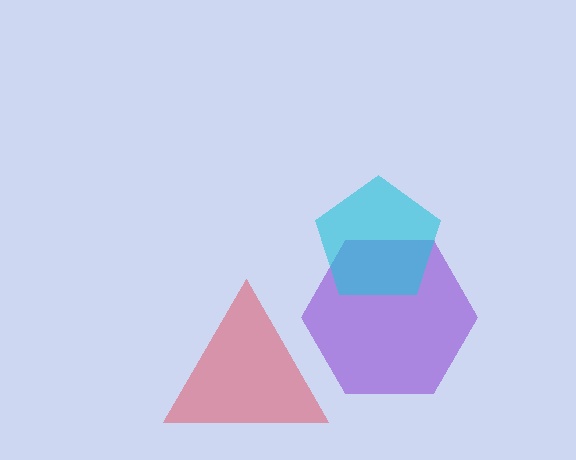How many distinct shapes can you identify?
There are 3 distinct shapes: a purple hexagon, a red triangle, a cyan pentagon.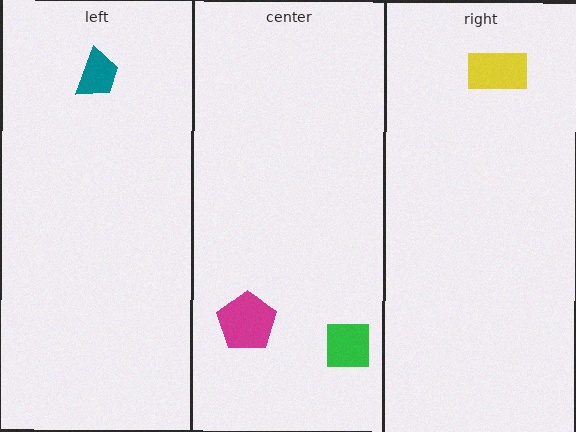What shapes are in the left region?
The teal trapezoid.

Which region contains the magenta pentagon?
The center region.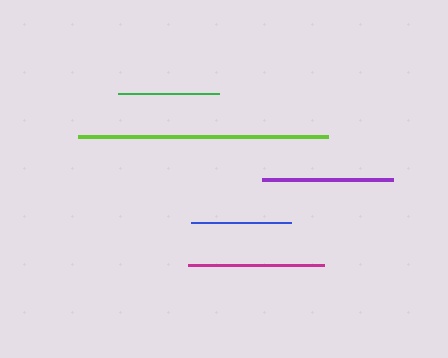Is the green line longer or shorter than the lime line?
The lime line is longer than the green line.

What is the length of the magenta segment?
The magenta segment is approximately 135 pixels long.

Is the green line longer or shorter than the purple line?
The purple line is longer than the green line.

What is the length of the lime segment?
The lime segment is approximately 249 pixels long.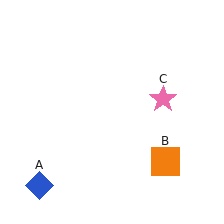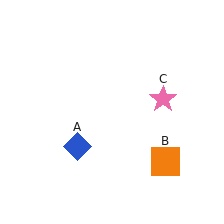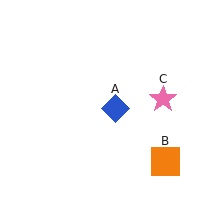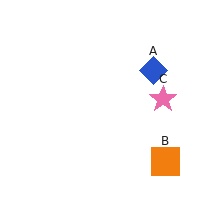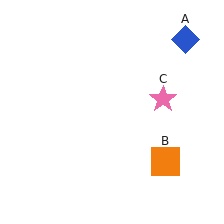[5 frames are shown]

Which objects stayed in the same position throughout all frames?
Orange square (object B) and pink star (object C) remained stationary.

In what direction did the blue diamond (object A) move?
The blue diamond (object A) moved up and to the right.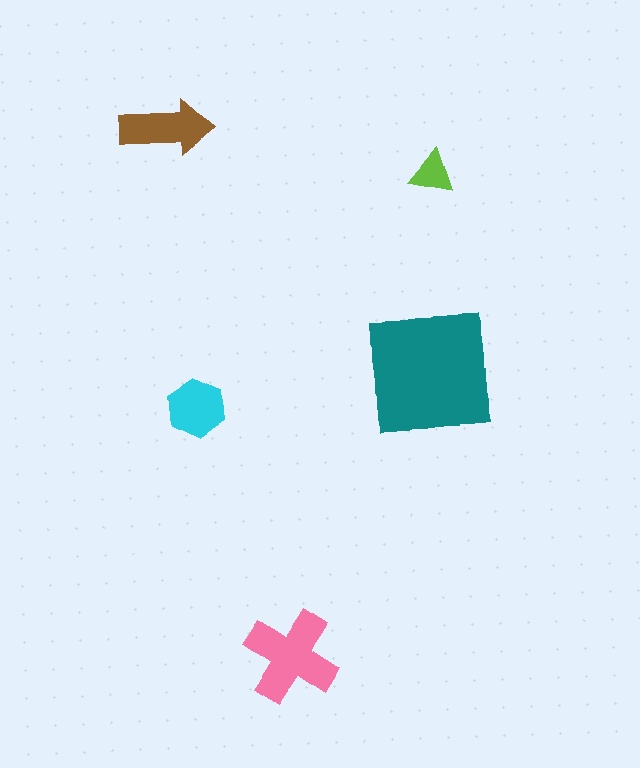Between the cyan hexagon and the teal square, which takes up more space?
The teal square.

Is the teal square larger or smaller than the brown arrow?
Larger.